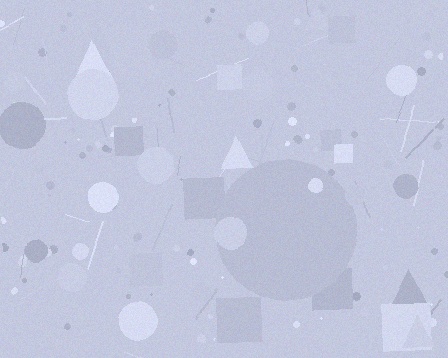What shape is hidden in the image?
A circle is hidden in the image.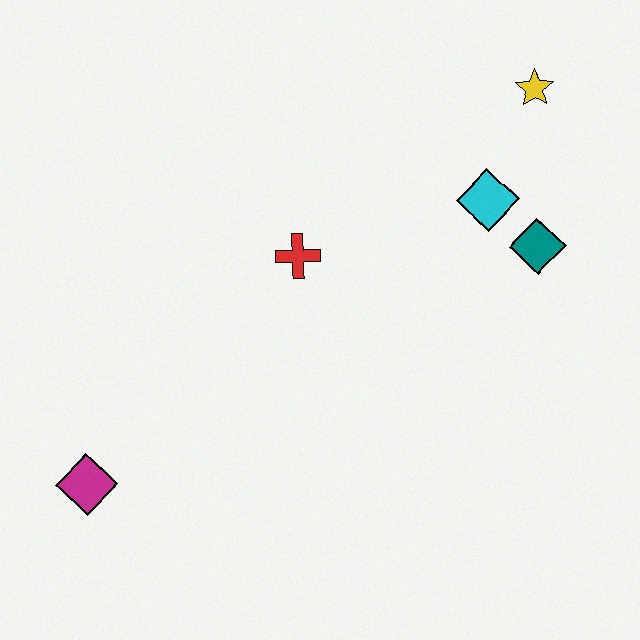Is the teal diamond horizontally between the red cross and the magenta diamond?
No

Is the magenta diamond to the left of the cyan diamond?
Yes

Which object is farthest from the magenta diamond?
The yellow star is farthest from the magenta diamond.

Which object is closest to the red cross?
The cyan diamond is closest to the red cross.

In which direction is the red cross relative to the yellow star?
The red cross is to the left of the yellow star.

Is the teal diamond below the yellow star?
Yes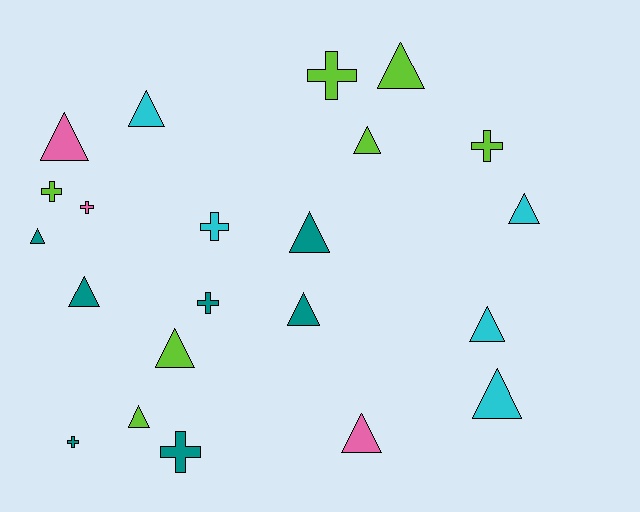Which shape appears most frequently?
Triangle, with 14 objects.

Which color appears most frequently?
Teal, with 7 objects.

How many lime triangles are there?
There are 4 lime triangles.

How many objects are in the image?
There are 22 objects.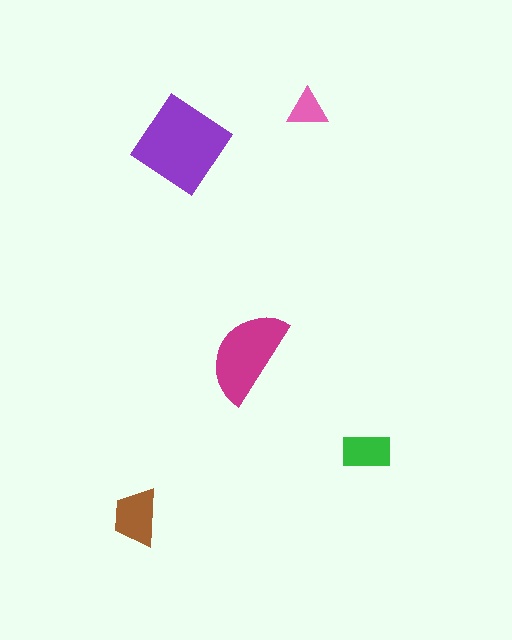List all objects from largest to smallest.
The purple diamond, the magenta semicircle, the brown trapezoid, the green rectangle, the pink triangle.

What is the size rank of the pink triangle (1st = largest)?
5th.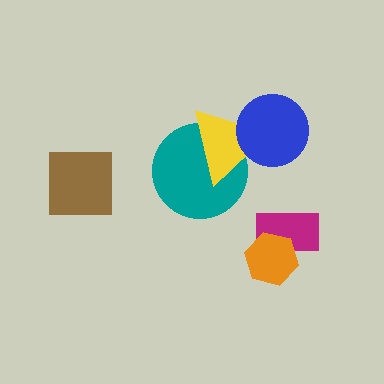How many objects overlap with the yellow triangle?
2 objects overlap with the yellow triangle.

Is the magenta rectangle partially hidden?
Yes, it is partially covered by another shape.